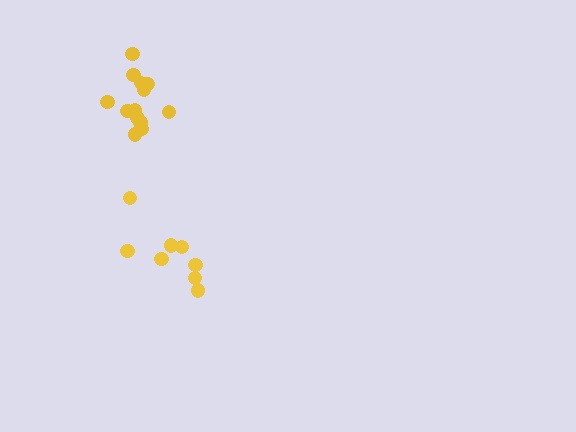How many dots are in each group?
Group 1: 9 dots, Group 2: 13 dots (22 total).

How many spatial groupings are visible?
There are 2 spatial groupings.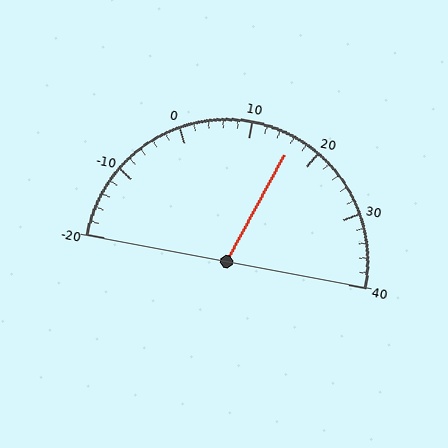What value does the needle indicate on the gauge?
The needle indicates approximately 16.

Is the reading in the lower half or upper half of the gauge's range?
The reading is in the upper half of the range (-20 to 40).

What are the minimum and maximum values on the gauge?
The gauge ranges from -20 to 40.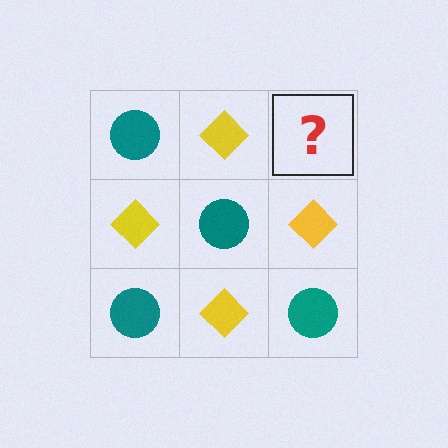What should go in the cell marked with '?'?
The missing cell should contain a teal circle.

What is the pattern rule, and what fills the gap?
The rule is that it alternates teal circle and yellow diamond in a checkerboard pattern. The gap should be filled with a teal circle.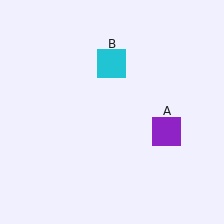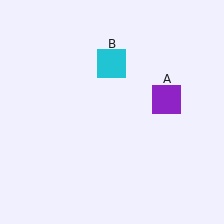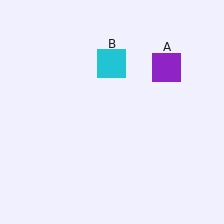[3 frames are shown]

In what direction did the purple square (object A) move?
The purple square (object A) moved up.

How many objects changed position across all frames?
1 object changed position: purple square (object A).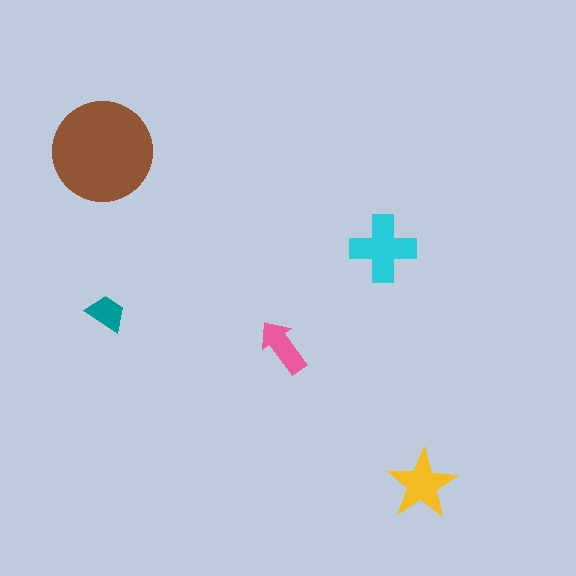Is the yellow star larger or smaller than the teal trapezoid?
Larger.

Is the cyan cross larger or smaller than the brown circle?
Smaller.